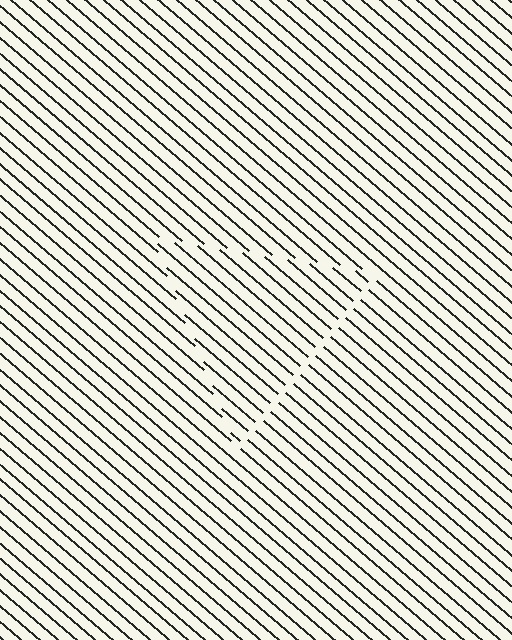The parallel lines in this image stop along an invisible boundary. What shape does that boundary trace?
An illusory triangle. The interior of the shape contains the same grating, shifted by half a period — the contour is defined by the phase discontinuity where line-ends from the inner and outer gratings abut.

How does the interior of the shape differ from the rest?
The interior of the shape contains the same grating, shifted by half a period — the contour is defined by the phase discontinuity where line-ends from the inner and outer gratings abut.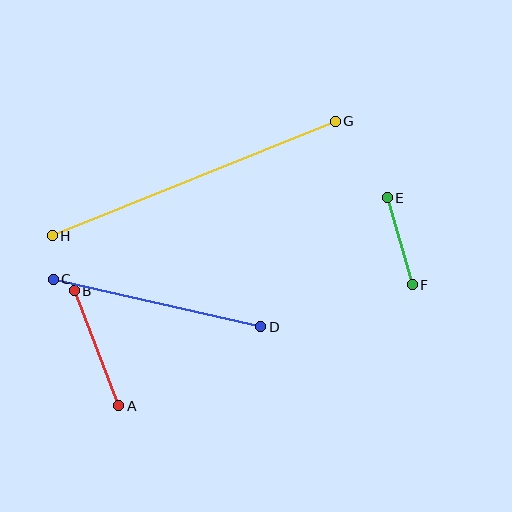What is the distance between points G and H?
The distance is approximately 305 pixels.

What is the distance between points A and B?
The distance is approximately 124 pixels.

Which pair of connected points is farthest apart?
Points G and H are farthest apart.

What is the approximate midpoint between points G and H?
The midpoint is at approximately (194, 178) pixels.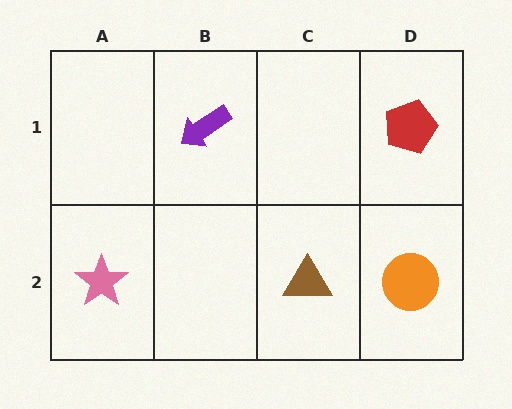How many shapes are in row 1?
2 shapes.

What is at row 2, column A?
A pink star.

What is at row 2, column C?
A brown triangle.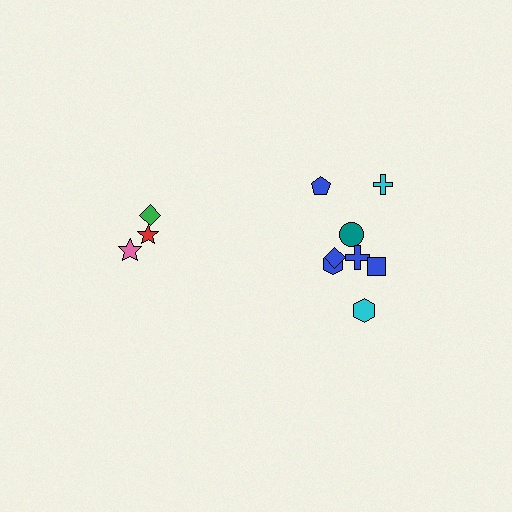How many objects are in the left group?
There are 3 objects.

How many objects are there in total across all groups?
There are 11 objects.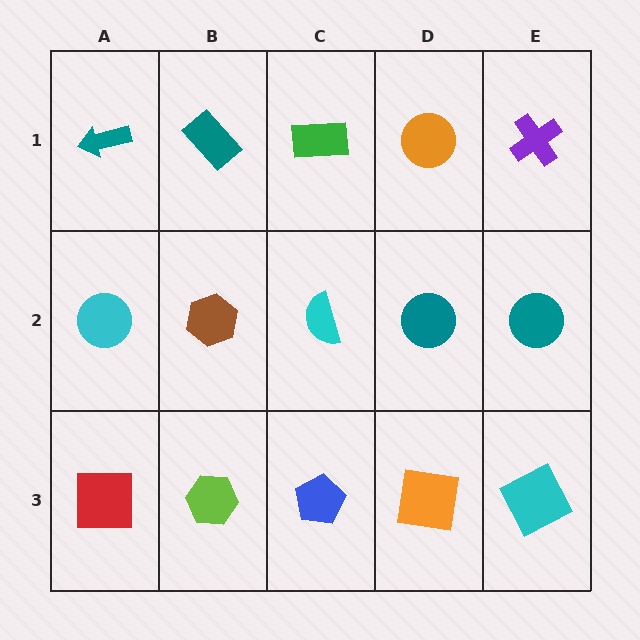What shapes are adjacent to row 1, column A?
A cyan circle (row 2, column A), a teal rectangle (row 1, column B).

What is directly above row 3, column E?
A teal circle.